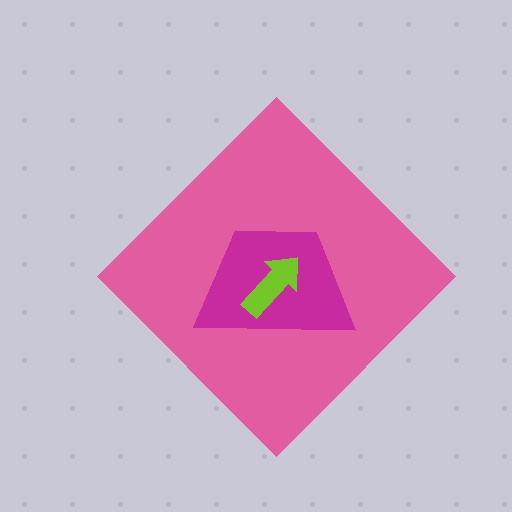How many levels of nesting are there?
3.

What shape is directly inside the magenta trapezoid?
The lime arrow.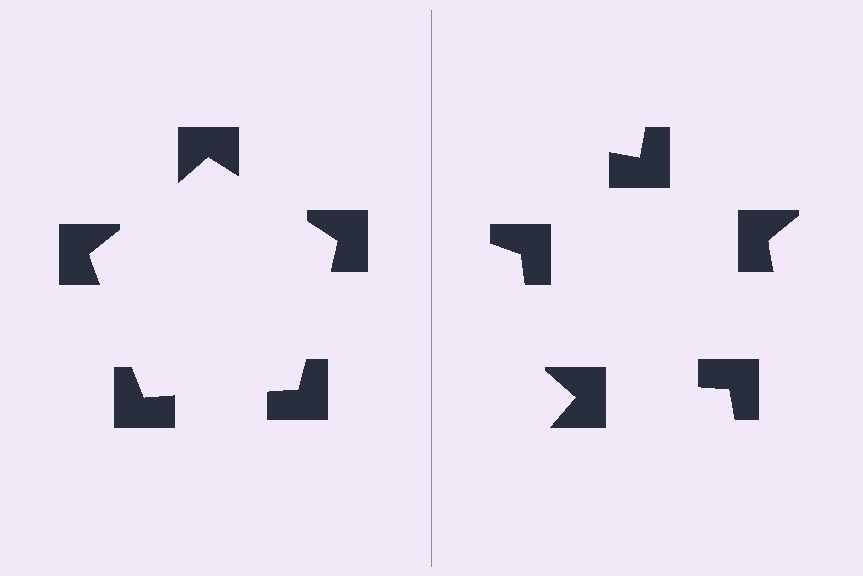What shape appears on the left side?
An illusory pentagon.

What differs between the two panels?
The notched squares are positioned identically on both sides; only the wedge orientations differ. On the left they align to a pentagon; on the right they are misaligned.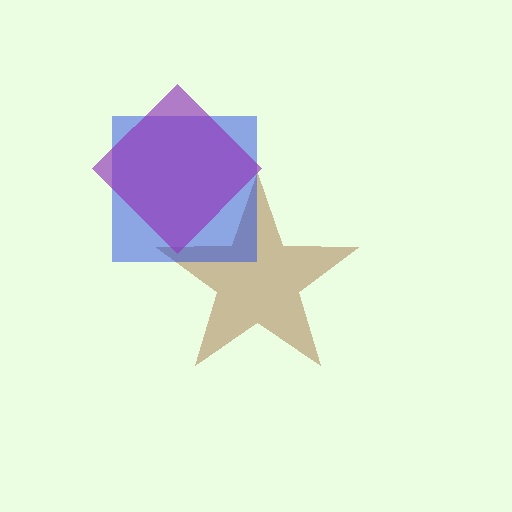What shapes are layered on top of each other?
The layered shapes are: a brown star, a blue square, a purple diamond.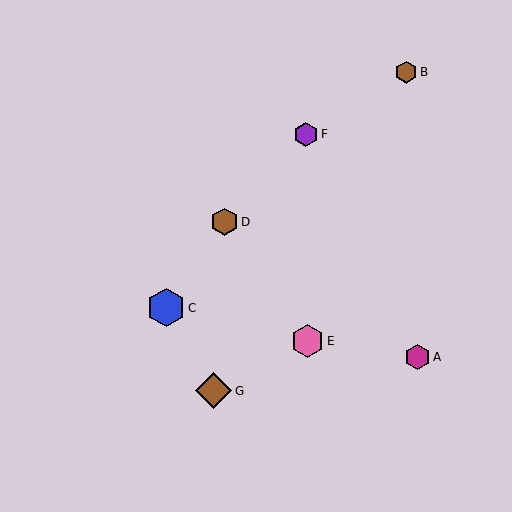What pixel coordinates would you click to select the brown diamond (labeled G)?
Click at (214, 391) to select the brown diamond G.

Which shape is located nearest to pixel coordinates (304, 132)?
The purple hexagon (labeled F) at (306, 134) is nearest to that location.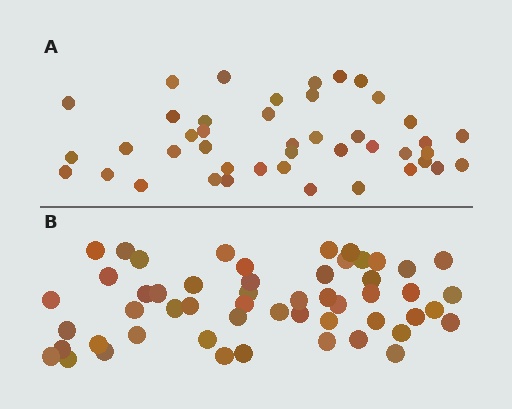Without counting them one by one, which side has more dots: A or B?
Region B (the bottom region) has more dots.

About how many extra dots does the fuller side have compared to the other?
Region B has roughly 10 or so more dots than region A.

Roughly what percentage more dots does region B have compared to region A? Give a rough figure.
About 25% more.